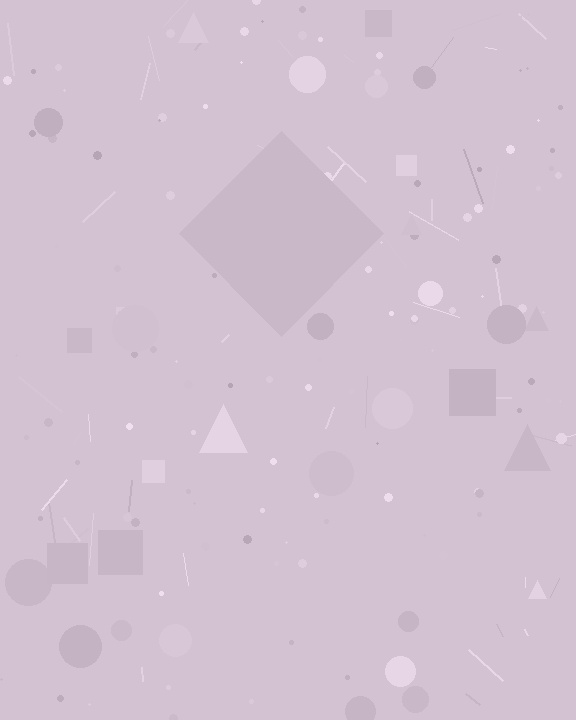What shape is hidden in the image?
A diamond is hidden in the image.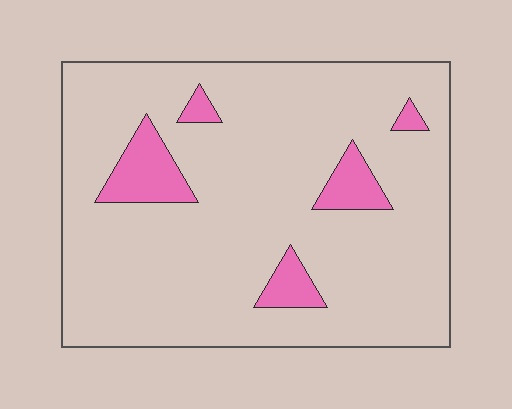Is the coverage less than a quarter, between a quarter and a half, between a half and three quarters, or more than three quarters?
Less than a quarter.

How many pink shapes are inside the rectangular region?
5.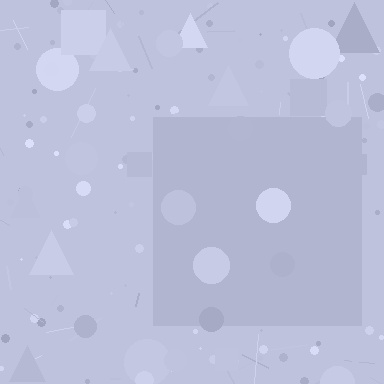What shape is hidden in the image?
A square is hidden in the image.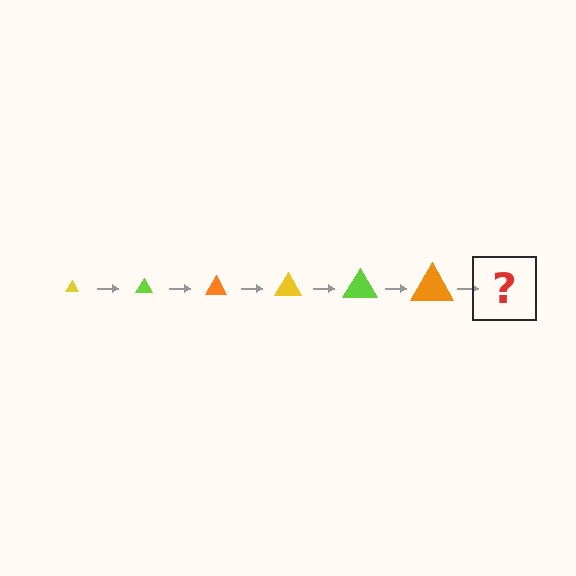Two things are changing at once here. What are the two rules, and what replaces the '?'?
The two rules are that the triangle grows larger each step and the color cycles through yellow, lime, and orange. The '?' should be a yellow triangle, larger than the previous one.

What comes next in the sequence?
The next element should be a yellow triangle, larger than the previous one.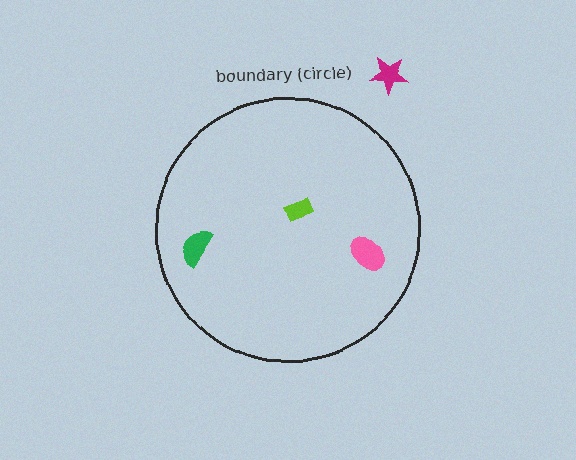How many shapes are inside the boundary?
3 inside, 1 outside.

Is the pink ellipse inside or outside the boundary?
Inside.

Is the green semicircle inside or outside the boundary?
Inside.